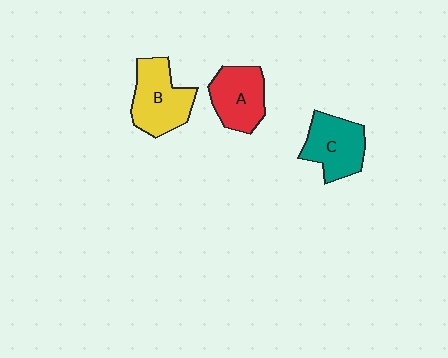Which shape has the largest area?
Shape B (yellow).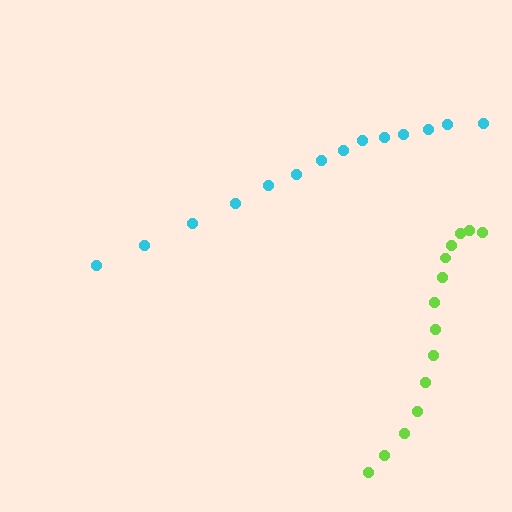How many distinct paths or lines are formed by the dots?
There are 2 distinct paths.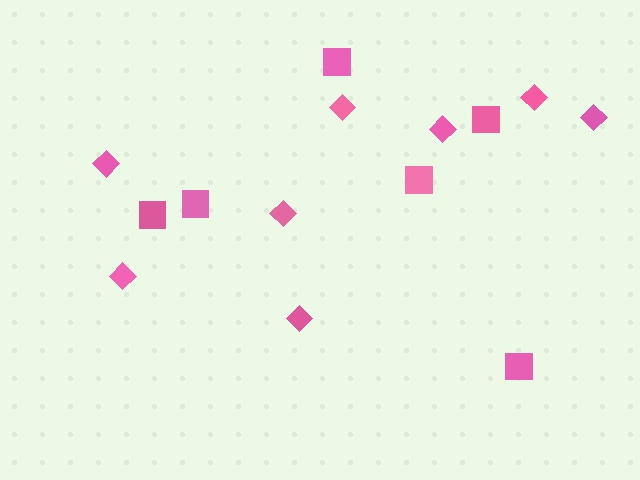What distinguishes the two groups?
There are 2 groups: one group of diamonds (8) and one group of squares (6).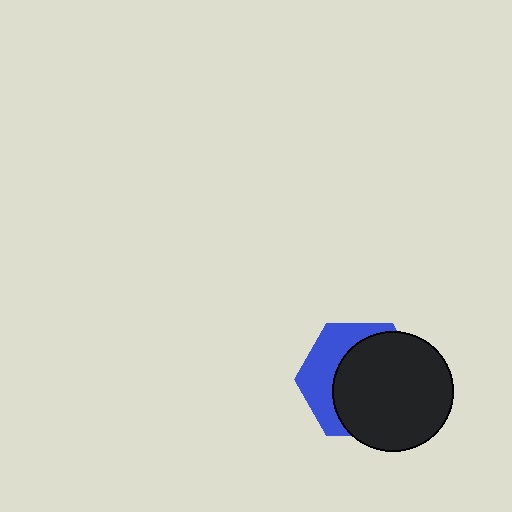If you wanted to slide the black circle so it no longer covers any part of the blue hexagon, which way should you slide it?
Slide it toward the lower-right — that is the most direct way to separate the two shapes.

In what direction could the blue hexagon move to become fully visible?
The blue hexagon could move toward the upper-left. That would shift it out from behind the black circle entirely.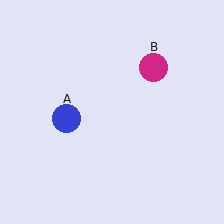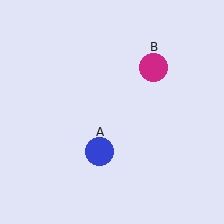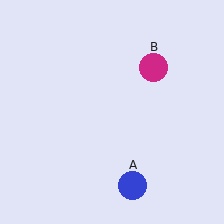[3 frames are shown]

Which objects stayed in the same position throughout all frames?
Magenta circle (object B) remained stationary.